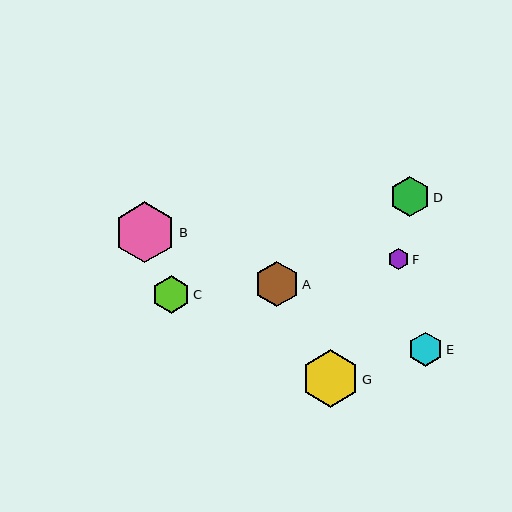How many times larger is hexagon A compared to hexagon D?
Hexagon A is approximately 1.1 times the size of hexagon D.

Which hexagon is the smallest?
Hexagon F is the smallest with a size of approximately 21 pixels.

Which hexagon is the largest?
Hexagon B is the largest with a size of approximately 61 pixels.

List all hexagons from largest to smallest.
From largest to smallest: B, G, A, D, C, E, F.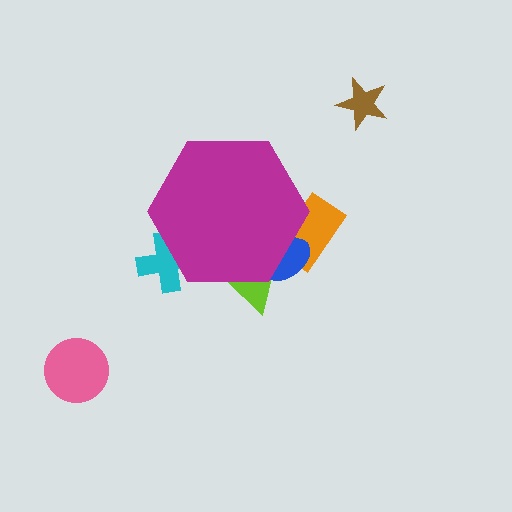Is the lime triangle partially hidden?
Yes, the lime triangle is partially hidden behind the magenta hexagon.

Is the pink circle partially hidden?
No, the pink circle is fully visible.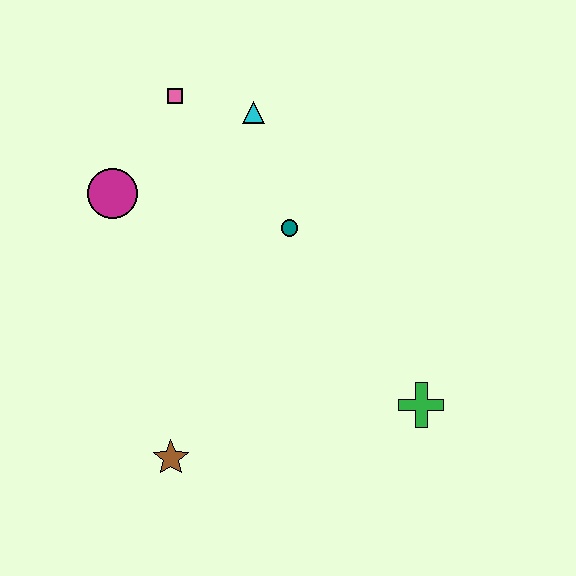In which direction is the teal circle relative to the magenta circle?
The teal circle is to the right of the magenta circle.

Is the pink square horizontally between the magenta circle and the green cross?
Yes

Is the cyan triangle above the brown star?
Yes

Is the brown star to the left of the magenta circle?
No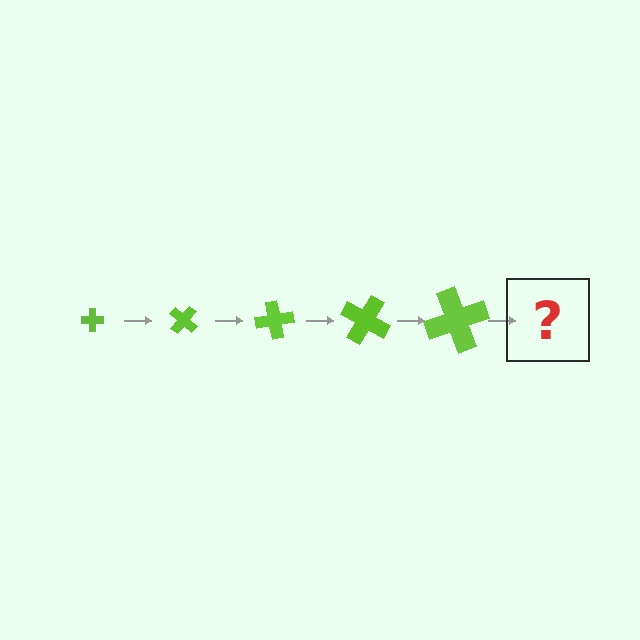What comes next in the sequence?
The next element should be a cross, larger than the previous one and rotated 200 degrees from the start.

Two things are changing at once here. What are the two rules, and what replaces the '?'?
The two rules are that the cross grows larger each step and it rotates 40 degrees each step. The '?' should be a cross, larger than the previous one and rotated 200 degrees from the start.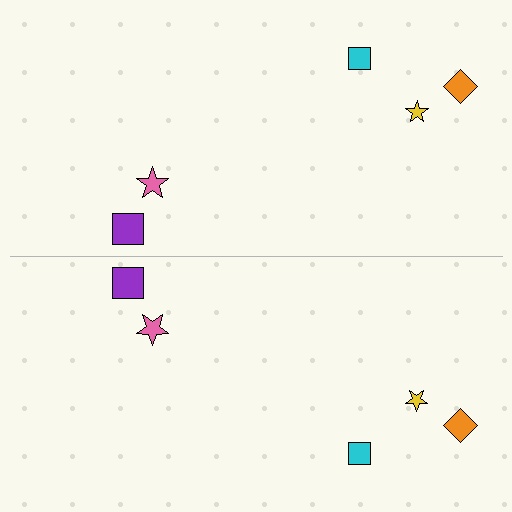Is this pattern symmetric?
Yes, this pattern has bilateral (reflection) symmetry.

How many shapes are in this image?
There are 10 shapes in this image.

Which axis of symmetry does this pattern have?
The pattern has a horizontal axis of symmetry running through the center of the image.